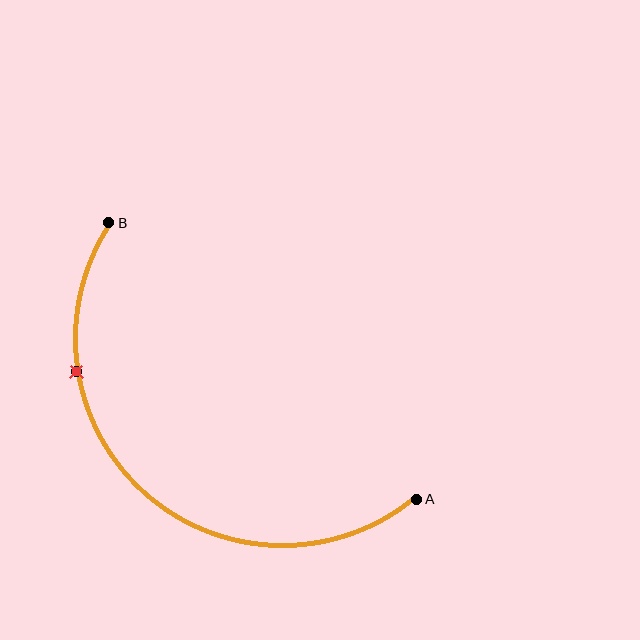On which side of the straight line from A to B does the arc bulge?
The arc bulges below and to the left of the straight line connecting A and B.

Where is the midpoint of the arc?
The arc midpoint is the point on the curve farthest from the straight line joining A and B. It sits below and to the left of that line.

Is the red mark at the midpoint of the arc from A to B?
No. The red mark lies on the arc but is closer to endpoint B. The arc midpoint would be at the point on the curve equidistant along the arc from both A and B.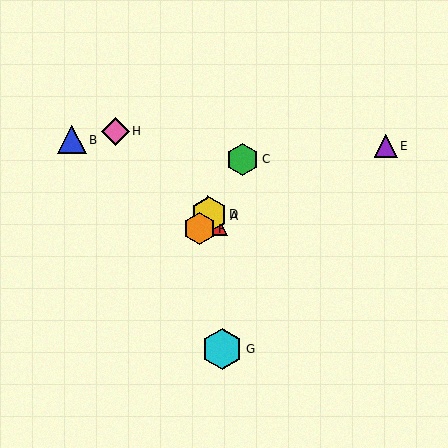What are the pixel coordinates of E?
Object E is at (386, 146).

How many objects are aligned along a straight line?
4 objects (A, C, D, F) are aligned along a straight line.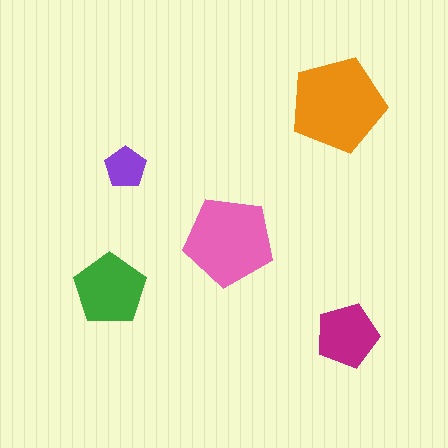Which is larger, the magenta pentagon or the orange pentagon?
The orange one.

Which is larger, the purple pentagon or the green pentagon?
The green one.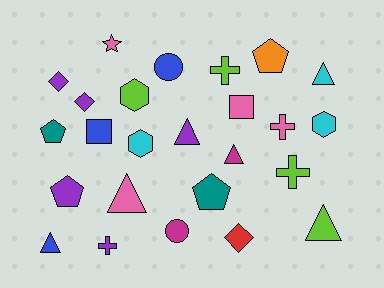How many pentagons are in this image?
There are 4 pentagons.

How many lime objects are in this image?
There are 4 lime objects.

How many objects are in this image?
There are 25 objects.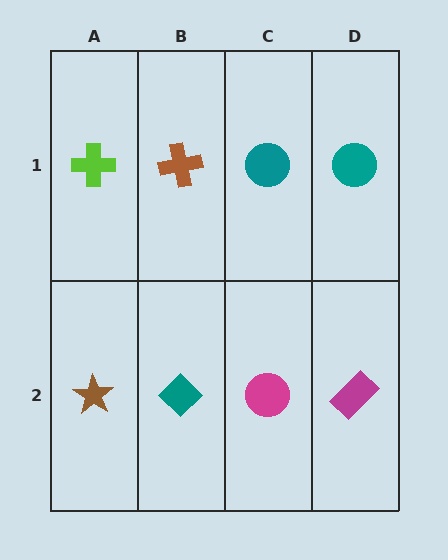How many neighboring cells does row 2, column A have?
2.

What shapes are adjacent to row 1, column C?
A magenta circle (row 2, column C), a brown cross (row 1, column B), a teal circle (row 1, column D).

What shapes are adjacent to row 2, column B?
A brown cross (row 1, column B), a brown star (row 2, column A), a magenta circle (row 2, column C).